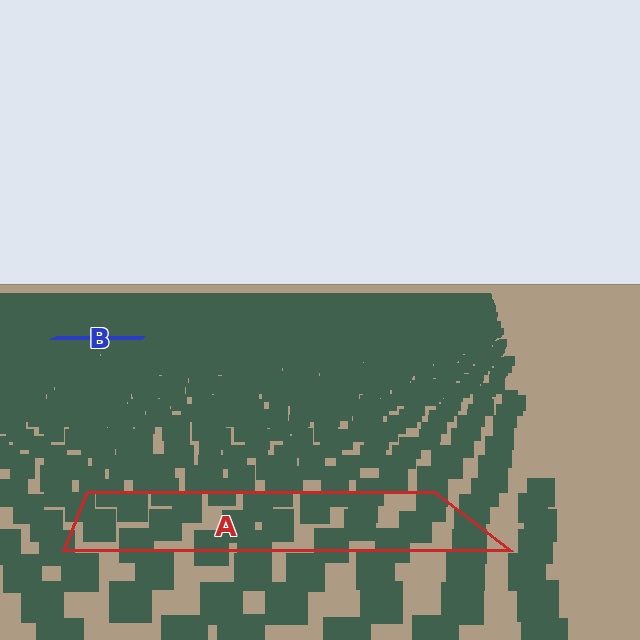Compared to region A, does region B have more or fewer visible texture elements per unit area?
Region B has more texture elements per unit area — they are packed more densely because it is farther away.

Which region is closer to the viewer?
Region A is closer. The texture elements there are larger and more spread out.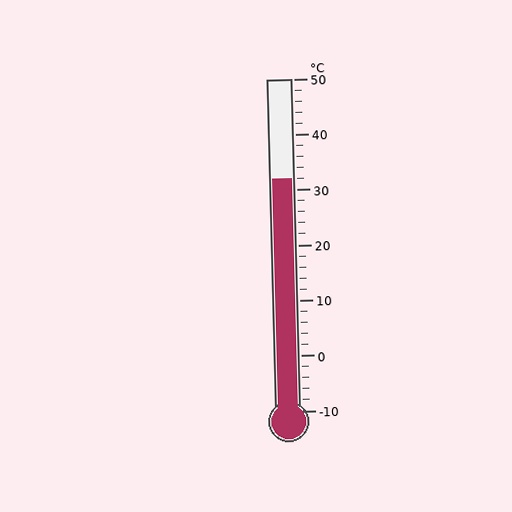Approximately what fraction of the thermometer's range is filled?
The thermometer is filled to approximately 70% of its range.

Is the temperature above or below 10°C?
The temperature is above 10°C.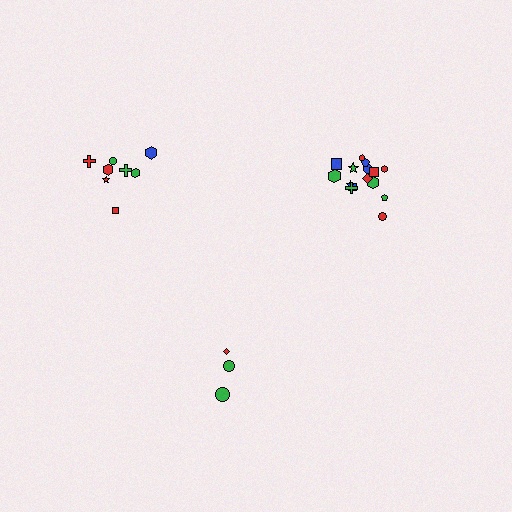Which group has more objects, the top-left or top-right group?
The top-right group.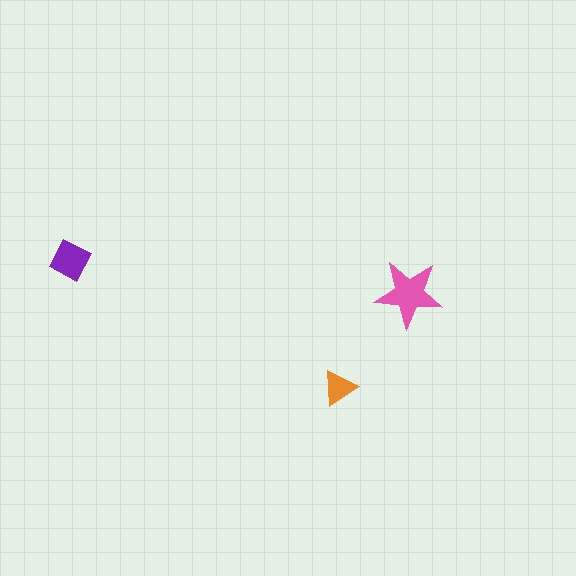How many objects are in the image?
There are 3 objects in the image.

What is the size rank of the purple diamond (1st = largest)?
2nd.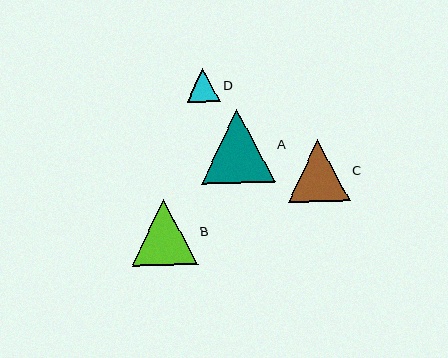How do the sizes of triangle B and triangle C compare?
Triangle B and triangle C are approximately the same size.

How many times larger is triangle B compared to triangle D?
Triangle B is approximately 2.0 times the size of triangle D.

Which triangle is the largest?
Triangle A is the largest with a size of approximately 74 pixels.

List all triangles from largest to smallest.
From largest to smallest: A, B, C, D.